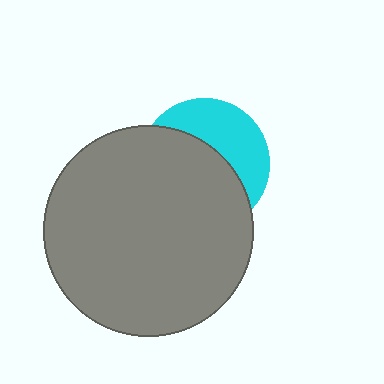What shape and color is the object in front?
The object in front is a gray circle.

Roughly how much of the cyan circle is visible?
A small part of it is visible (roughly 39%).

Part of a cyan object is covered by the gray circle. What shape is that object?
It is a circle.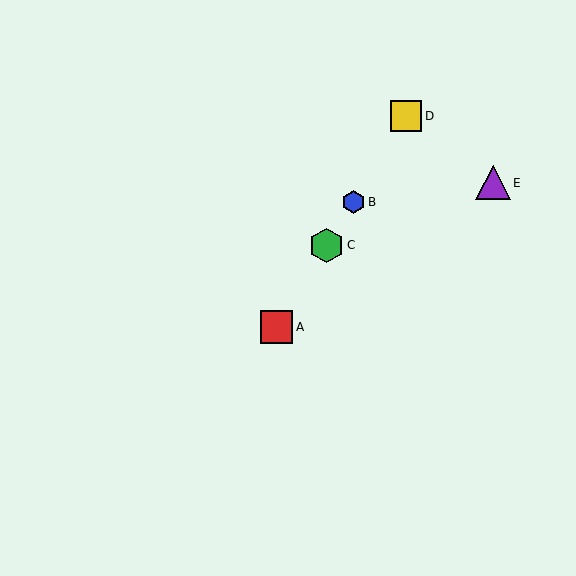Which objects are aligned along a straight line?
Objects A, B, C, D are aligned along a straight line.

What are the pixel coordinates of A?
Object A is at (276, 327).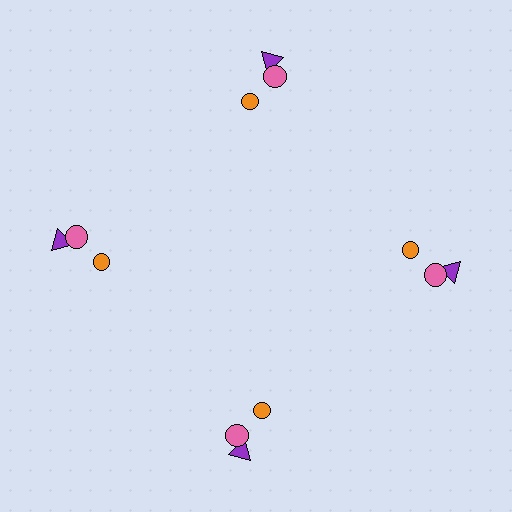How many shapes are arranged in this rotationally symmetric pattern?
There are 12 shapes, arranged in 4 groups of 3.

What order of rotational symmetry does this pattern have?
This pattern has 4-fold rotational symmetry.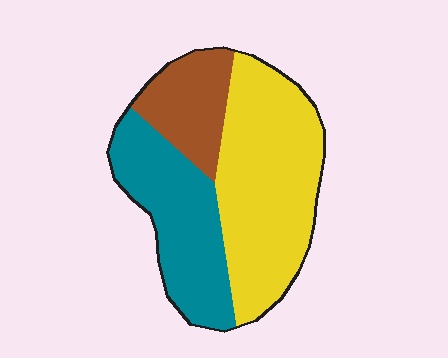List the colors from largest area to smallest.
From largest to smallest: yellow, teal, brown.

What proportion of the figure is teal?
Teal takes up about one third (1/3) of the figure.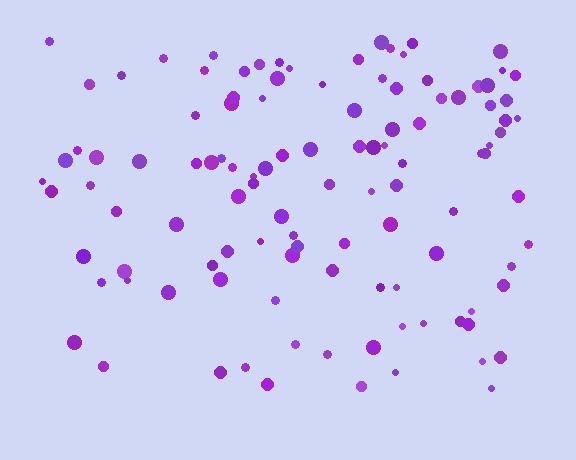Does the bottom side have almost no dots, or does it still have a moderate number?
Still a moderate number, just noticeably fewer than the top.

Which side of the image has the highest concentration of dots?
The top.